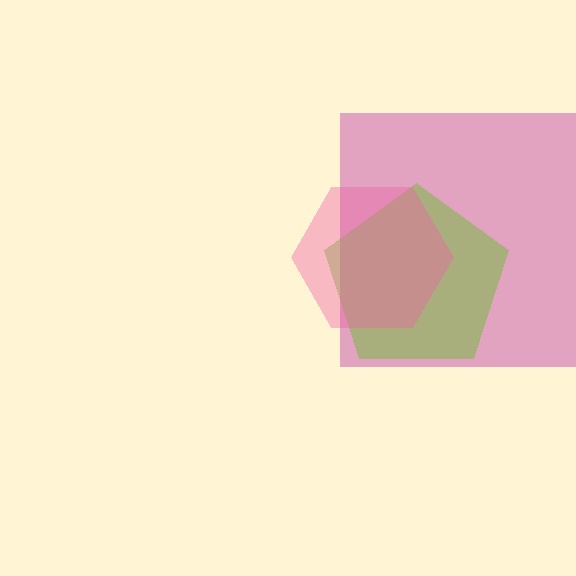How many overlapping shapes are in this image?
There are 3 overlapping shapes in the image.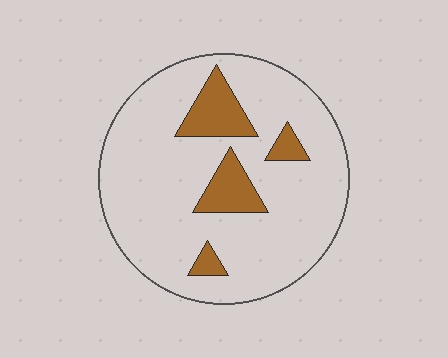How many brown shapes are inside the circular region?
4.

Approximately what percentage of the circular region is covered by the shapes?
Approximately 15%.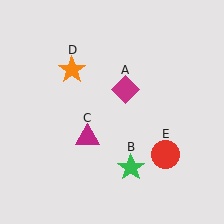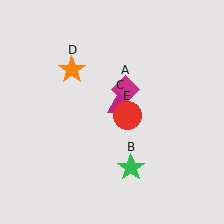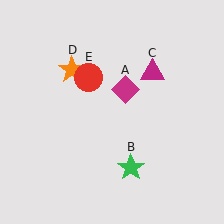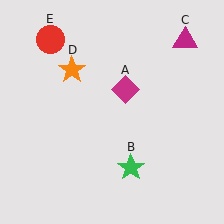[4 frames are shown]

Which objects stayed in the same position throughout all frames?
Magenta diamond (object A) and green star (object B) and orange star (object D) remained stationary.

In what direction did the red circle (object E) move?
The red circle (object E) moved up and to the left.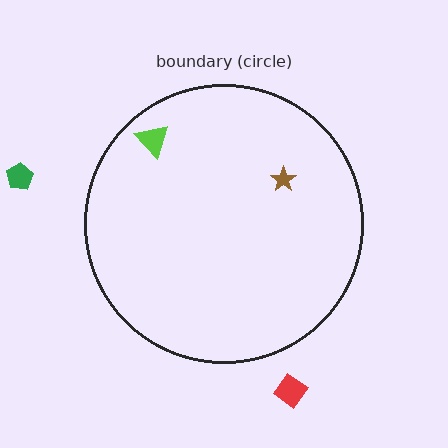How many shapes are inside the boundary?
2 inside, 2 outside.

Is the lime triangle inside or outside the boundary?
Inside.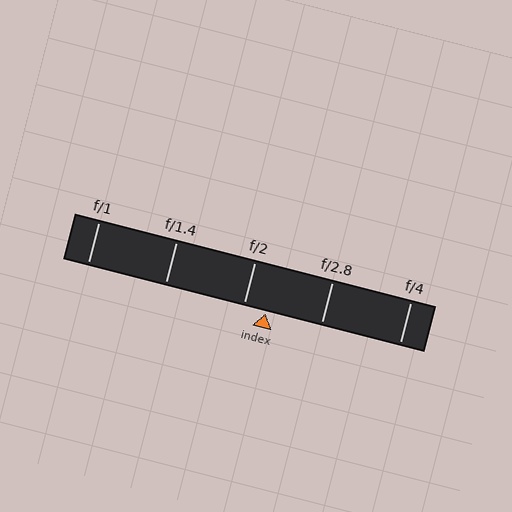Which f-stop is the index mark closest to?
The index mark is closest to f/2.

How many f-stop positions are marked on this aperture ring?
There are 5 f-stop positions marked.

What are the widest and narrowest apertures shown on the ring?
The widest aperture shown is f/1 and the narrowest is f/4.